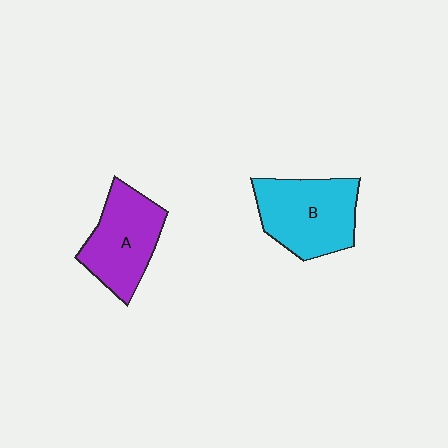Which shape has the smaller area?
Shape A (purple).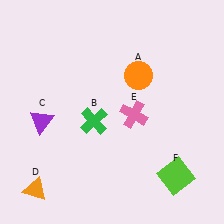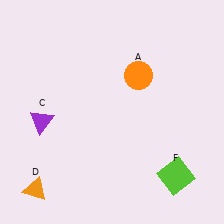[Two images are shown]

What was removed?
The pink cross (E), the green cross (B) were removed in Image 2.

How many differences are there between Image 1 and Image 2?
There are 2 differences between the two images.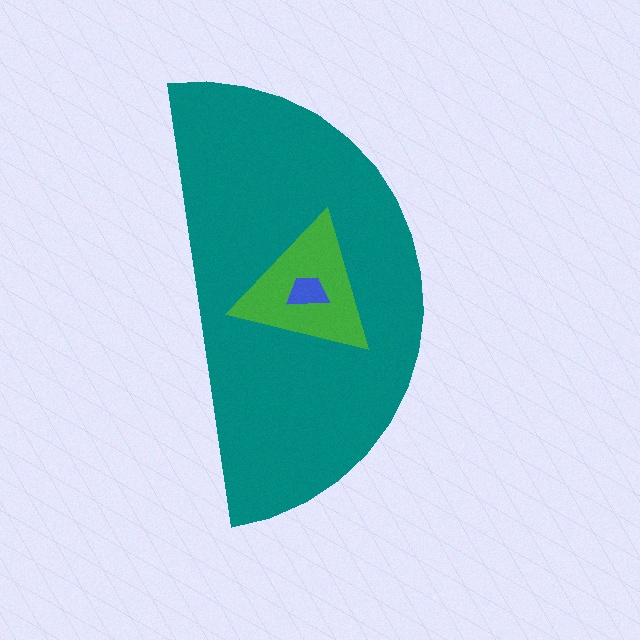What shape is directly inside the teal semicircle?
The green triangle.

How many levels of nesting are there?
3.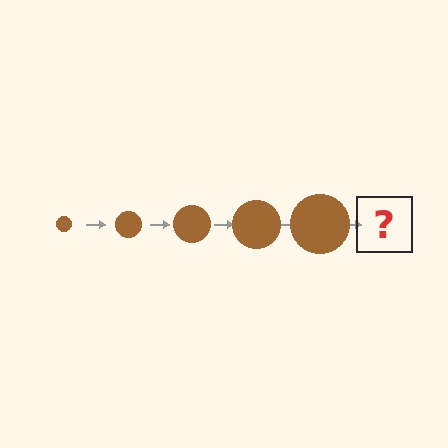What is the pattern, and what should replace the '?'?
The pattern is that the circle gets progressively larger each step. The '?' should be a brown circle, larger than the previous one.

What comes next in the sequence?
The next element should be a brown circle, larger than the previous one.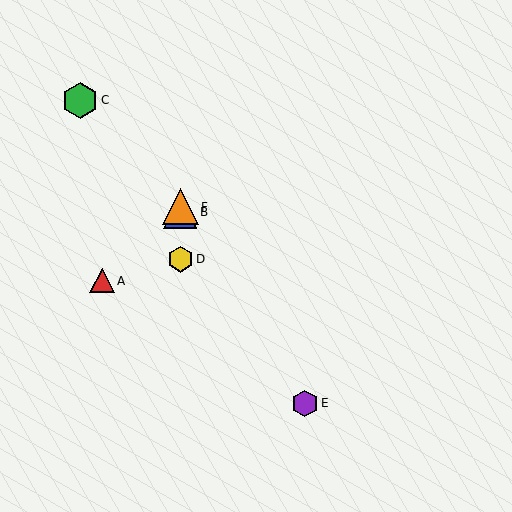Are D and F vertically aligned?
Yes, both are at x≈180.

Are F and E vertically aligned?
No, F is at x≈180 and E is at x≈305.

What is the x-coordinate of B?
Object B is at x≈180.